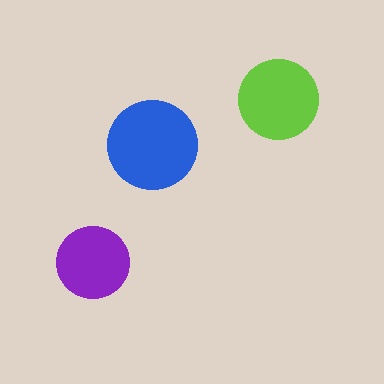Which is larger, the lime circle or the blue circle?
The blue one.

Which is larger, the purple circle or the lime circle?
The lime one.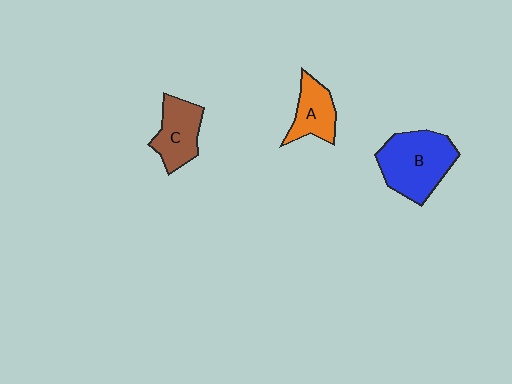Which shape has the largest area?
Shape B (blue).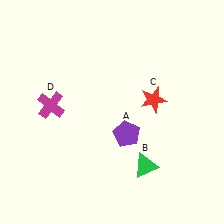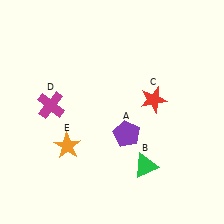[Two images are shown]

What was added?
An orange star (E) was added in Image 2.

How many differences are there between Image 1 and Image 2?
There is 1 difference between the two images.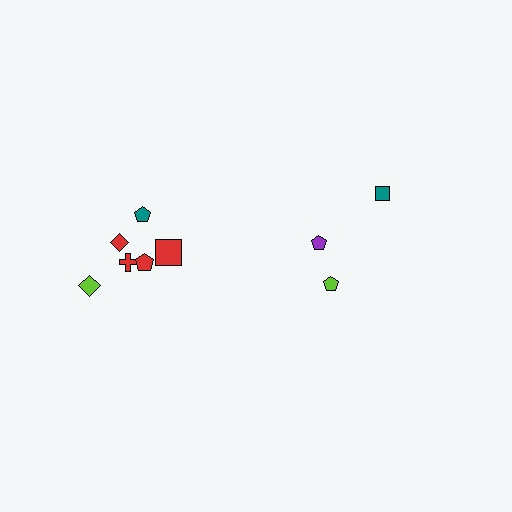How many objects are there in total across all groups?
There are 9 objects.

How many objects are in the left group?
There are 6 objects.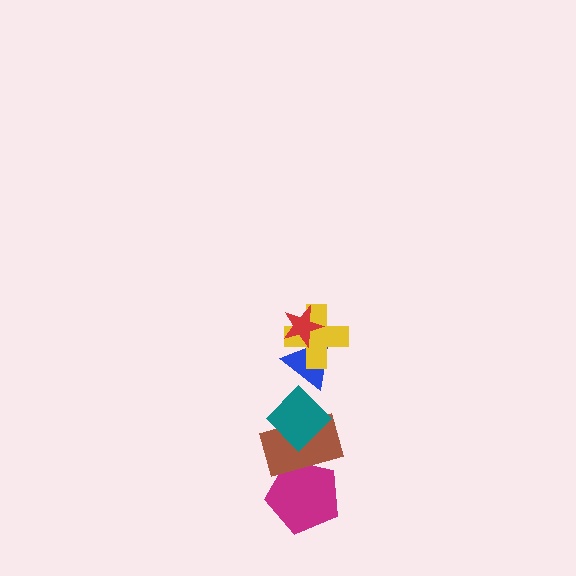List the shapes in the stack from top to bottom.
From top to bottom: the red star, the yellow cross, the blue triangle, the teal diamond, the brown rectangle, the magenta pentagon.